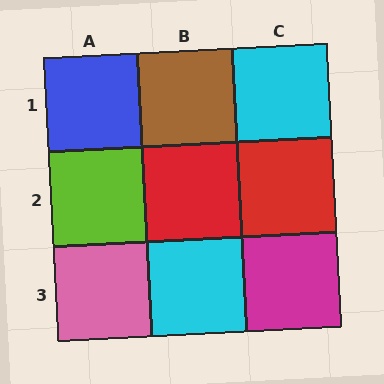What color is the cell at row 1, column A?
Blue.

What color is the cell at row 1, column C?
Cyan.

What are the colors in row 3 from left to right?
Pink, cyan, magenta.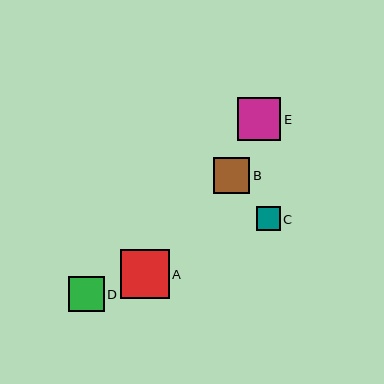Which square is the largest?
Square A is the largest with a size of approximately 49 pixels.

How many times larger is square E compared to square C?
Square E is approximately 1.8 times the size of square C.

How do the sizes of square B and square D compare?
Square B and square D are approximately the same size.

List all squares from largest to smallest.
From largest to smallest: A, E, B, D, C.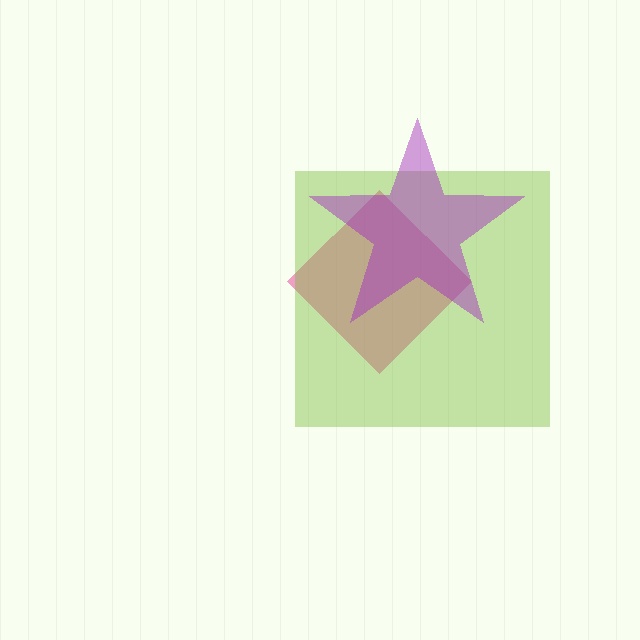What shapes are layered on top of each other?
The layered shapes are: a pink diamond, a lime square, a purple star.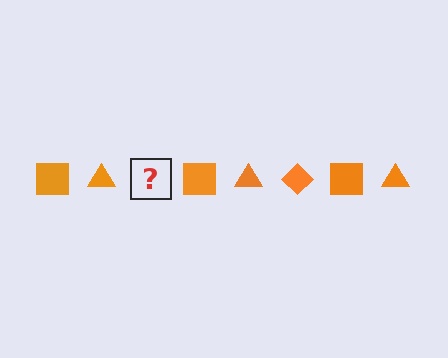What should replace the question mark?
The question mark should be replaced with an orange diamond.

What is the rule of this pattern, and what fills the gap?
The rule is that the pattern cycles through square, triangle, diamond shapes in orange. The gap should be filled with an orange diamond.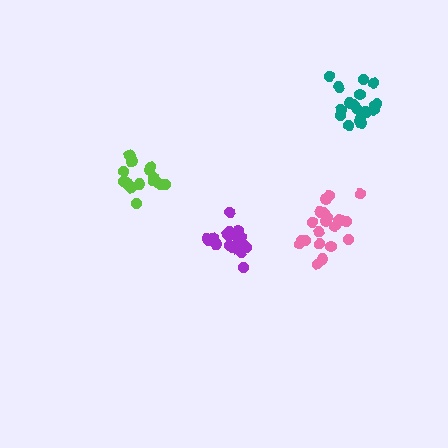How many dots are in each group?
Group 1: 18 dots, Group 2: 16 dots, Group 3: 20 dots, Group 4: 21 dots (75 total).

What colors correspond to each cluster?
The clusters are colored: teal, lime, purple, pink.